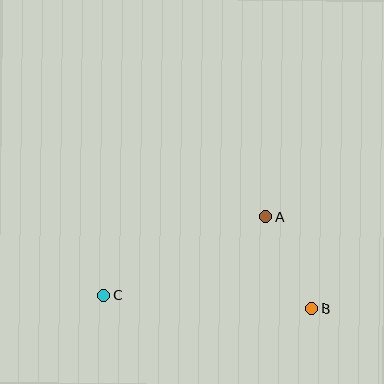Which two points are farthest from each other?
Points B and C are farthest from each other.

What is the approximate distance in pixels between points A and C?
The distance between A and C is approximately 180 pixels.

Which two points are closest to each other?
Points A and B are closest to each other.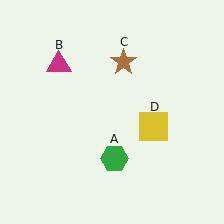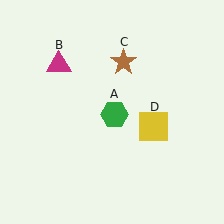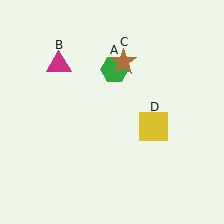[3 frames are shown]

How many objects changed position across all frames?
1 object changed position: green hexagon (object A).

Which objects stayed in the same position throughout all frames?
Magenta triangle (object B) and brown star (object C) and yellow square (object D) remained stationary.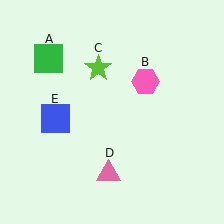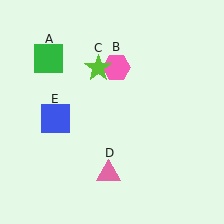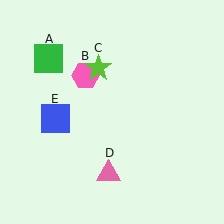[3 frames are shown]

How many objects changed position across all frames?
1 object changed position: pink hexagon (object B).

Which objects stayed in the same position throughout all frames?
Green square (object A) and lime star (object C) and pink triangle (object D) and blue square (object E) remained stationary.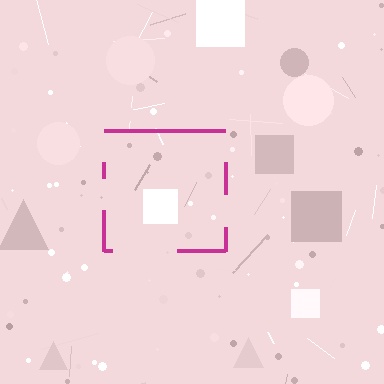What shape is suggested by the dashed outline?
The dashed outline suggests a square.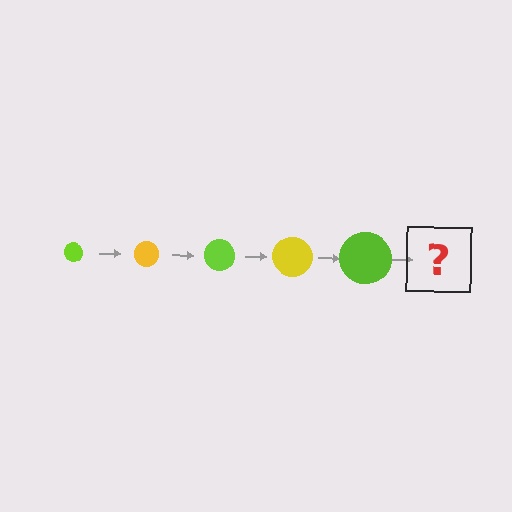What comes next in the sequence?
The next element should be a yellow circle, larger than the previous one.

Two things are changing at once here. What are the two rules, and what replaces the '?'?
The two rules are that the circle grows larger each step and the color cycles through lime and yellow. The '?' should be a yellow circle, larger than the previous one.